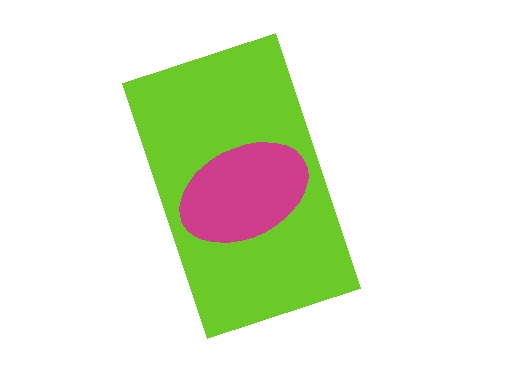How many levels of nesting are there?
2.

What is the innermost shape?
The magenta ellipse.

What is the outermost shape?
The lime rectangle.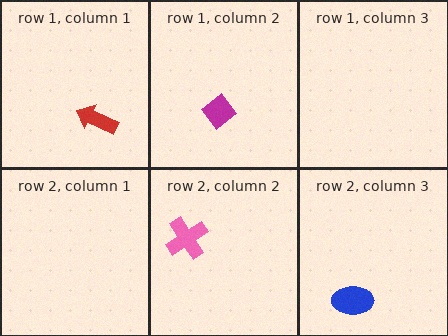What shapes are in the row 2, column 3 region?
The blue ellipse.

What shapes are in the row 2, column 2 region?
The pink cross.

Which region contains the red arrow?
The row 1, column 1 region.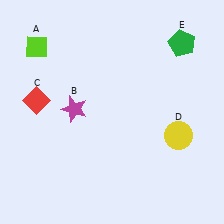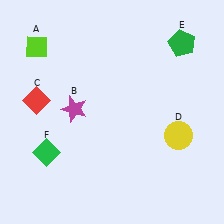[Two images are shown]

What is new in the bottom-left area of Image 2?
A green diamond (F) was added in the bottom-left area of Image 2.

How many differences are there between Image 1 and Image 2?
There is 1 difference between the two images.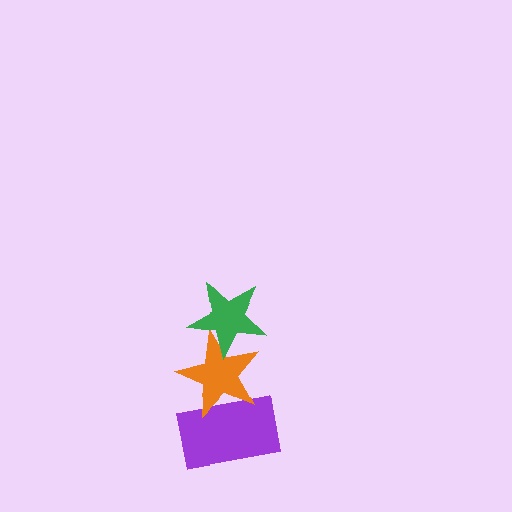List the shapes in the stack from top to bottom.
From top to bottom: the green star, the orange star, the purple rectangle.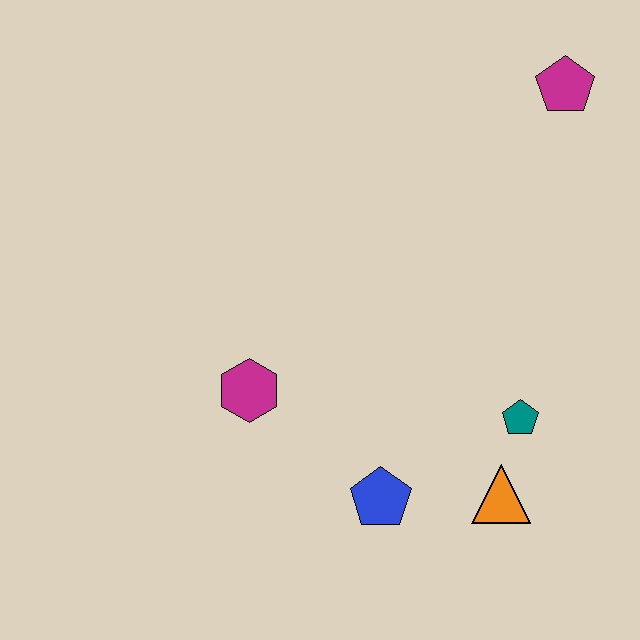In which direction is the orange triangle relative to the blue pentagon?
The orange triangle is to the right of the blue pentagon.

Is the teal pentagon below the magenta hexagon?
Yes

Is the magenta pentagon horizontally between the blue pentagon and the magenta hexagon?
No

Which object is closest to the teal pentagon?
The orange triangle is closest to the teal pentagon.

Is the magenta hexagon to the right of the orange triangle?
No